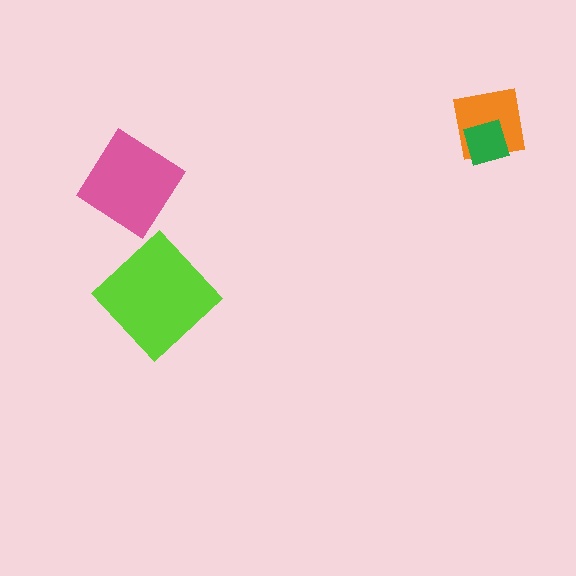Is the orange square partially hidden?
Yes, it is partially covered by another shape.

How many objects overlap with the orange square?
1 object overlaps with the orange square.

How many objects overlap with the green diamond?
1 object overlaps with the green diamond.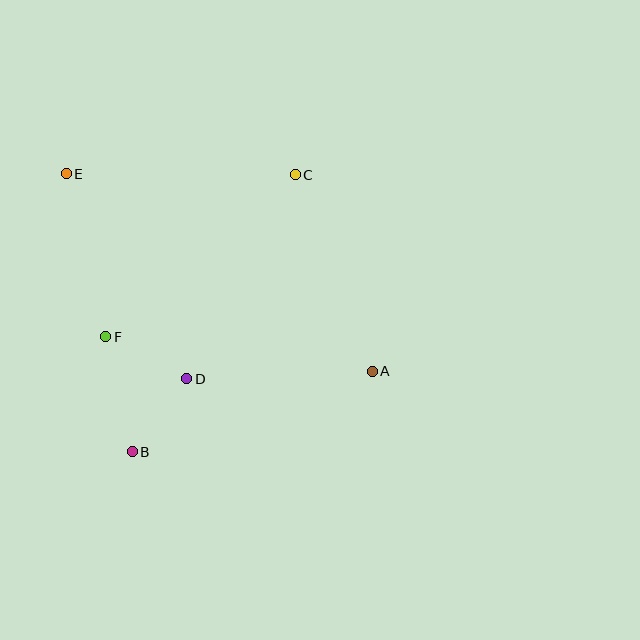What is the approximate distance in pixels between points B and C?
The distance between B and C is approximately 322 pixels.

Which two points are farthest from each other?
Points A and E are farthest from each other.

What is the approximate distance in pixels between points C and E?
The distance between C and E is approximately 229 pixels.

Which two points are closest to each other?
Points D and F are closest to each other.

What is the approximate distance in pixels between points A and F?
The distance between A and F is approximately 269 pixels.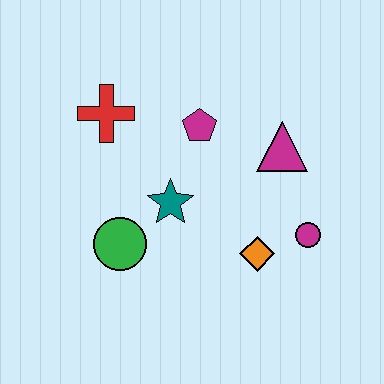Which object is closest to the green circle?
The teal star is closest to the green circle.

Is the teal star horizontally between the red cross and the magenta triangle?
Yes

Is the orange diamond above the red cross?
No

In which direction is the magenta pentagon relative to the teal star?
The magenta pentagon is above the teal star.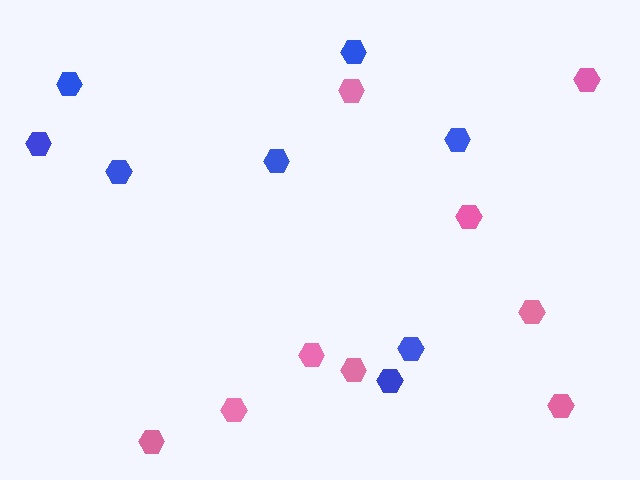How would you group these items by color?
There are 2 groups: one group of pink hexagons (9) and one group of blue hexagons (8).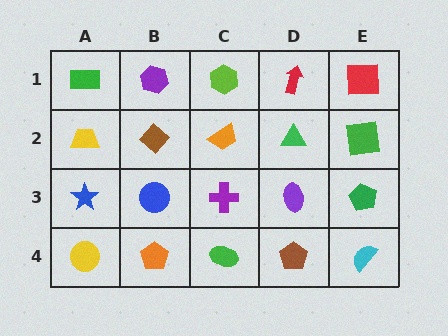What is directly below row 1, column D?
A green triangle.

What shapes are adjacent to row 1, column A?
A yellow trapezoid (row 2, column A), a purple hexagon (row 1, column B).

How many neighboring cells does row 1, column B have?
3.